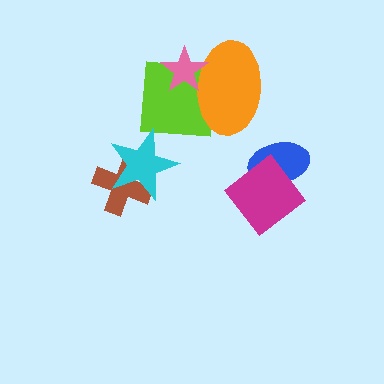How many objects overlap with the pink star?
2 objects overlap with the pink star.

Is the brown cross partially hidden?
Yes, it is partially covered by another shape.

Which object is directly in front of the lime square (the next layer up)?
The orange ellipse is directly in front of the lime square.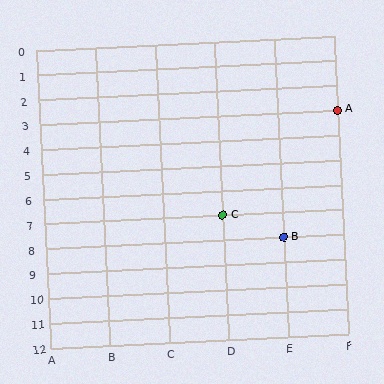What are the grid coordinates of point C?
Point C is at grid coordinates (D, 7).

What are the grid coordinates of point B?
Point B is at grid coordinates (E, 8).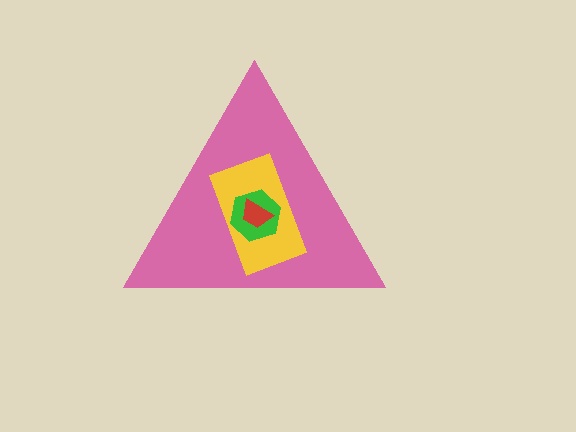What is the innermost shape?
The red trapezoid.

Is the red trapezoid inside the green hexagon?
Yes.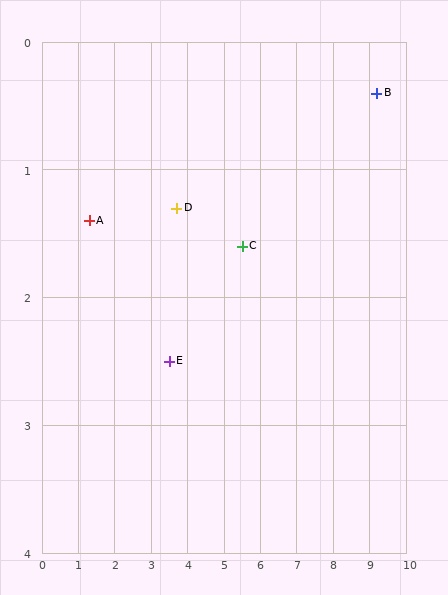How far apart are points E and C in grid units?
Points E and C are about 2.2 grid units apart.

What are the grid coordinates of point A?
Point A is at approximately (1.3, 1.4).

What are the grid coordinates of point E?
Point E is at approximately (3.5, 2.5).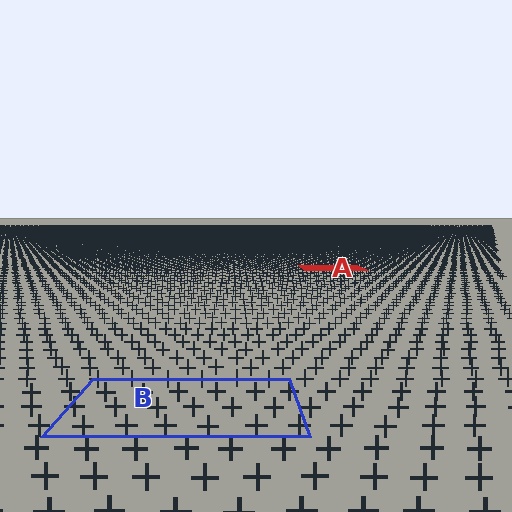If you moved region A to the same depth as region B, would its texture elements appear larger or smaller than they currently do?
They would appear larger. At a closer depth, the same texture elements are projected at a bigger on-screen size.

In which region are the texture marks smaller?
The texture marks are smaller in region A, because it is farther away.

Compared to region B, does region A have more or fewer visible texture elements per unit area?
Region A has more texture elements per unit area — they are packed more densely because it is farther away.